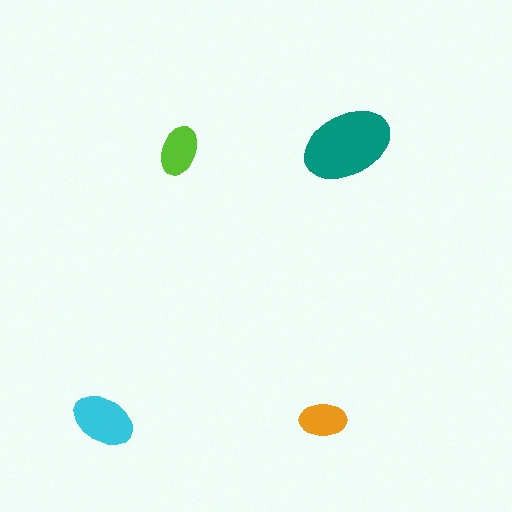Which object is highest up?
The teal ellipse is topmost.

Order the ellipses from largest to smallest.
the teal one, the cyan one, the lime one, the orange one.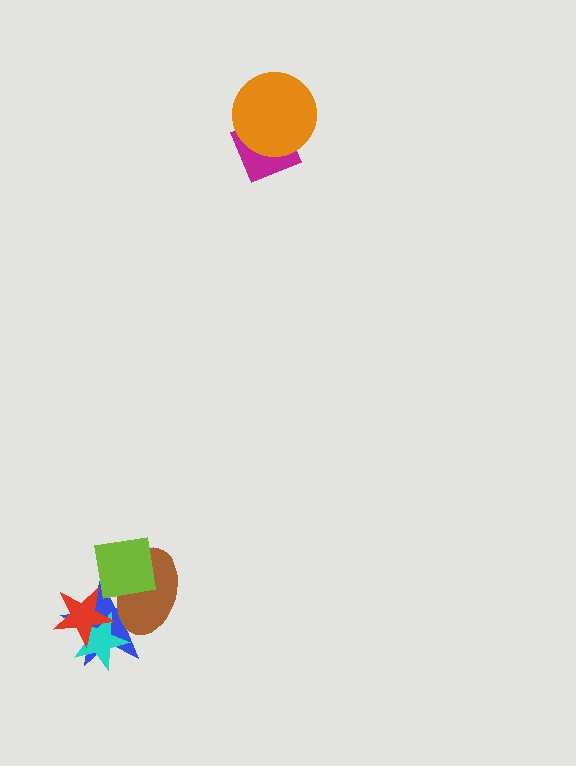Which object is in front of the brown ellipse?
The lime square is in front of the brown ellipse.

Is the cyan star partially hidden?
Yes, it is partially covered by another shape.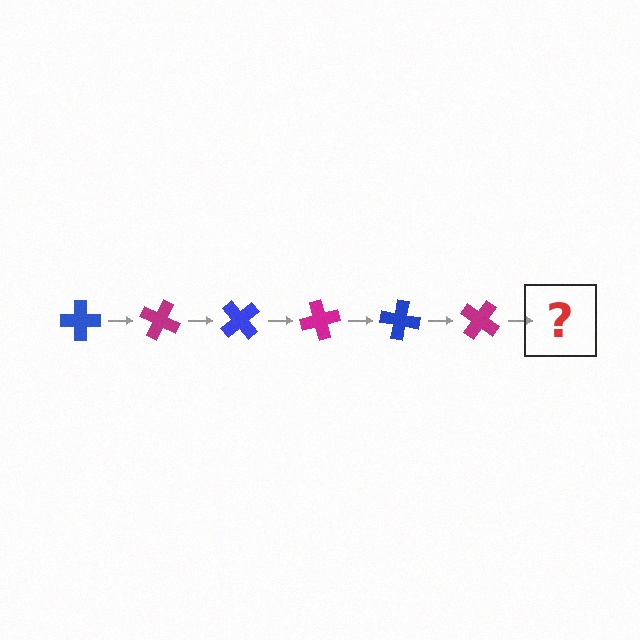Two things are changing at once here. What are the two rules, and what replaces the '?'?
The two rules are that it rotates 25 degrees each step and the color cycles through blue and magenta. The '?' should be a blue cross, rotated 150 degrees from the start.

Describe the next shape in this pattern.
It should be a blue cross, rotated 150 degrees from the start.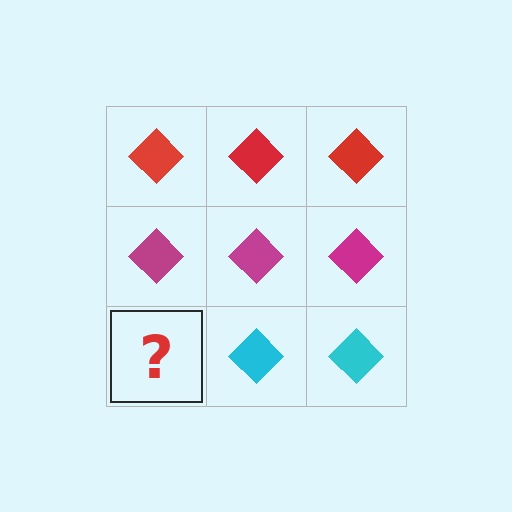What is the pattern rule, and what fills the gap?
The rule is that each row has a consistent color. The gap should be filled with a cyan diamond.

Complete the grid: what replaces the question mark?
The question mark should be replaced with a cyan diamond.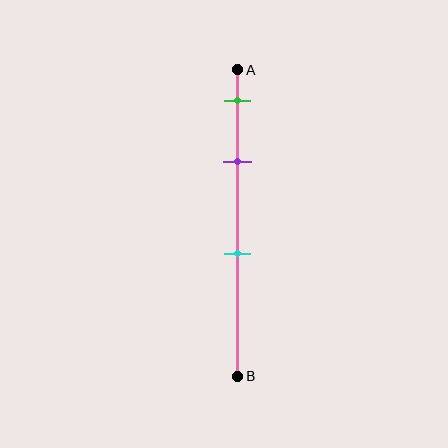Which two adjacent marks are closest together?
The green and purple marks are the closest adjacent pair.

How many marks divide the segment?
There are 3 marks dividing the segment.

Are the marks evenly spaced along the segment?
No, the marks are not evenly spaced.